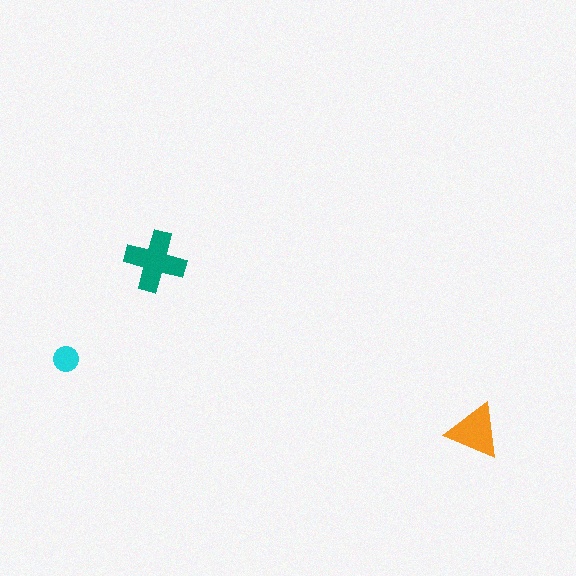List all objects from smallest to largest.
The cyan circle, the orange triangle, the teal cross.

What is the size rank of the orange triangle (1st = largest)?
2nd.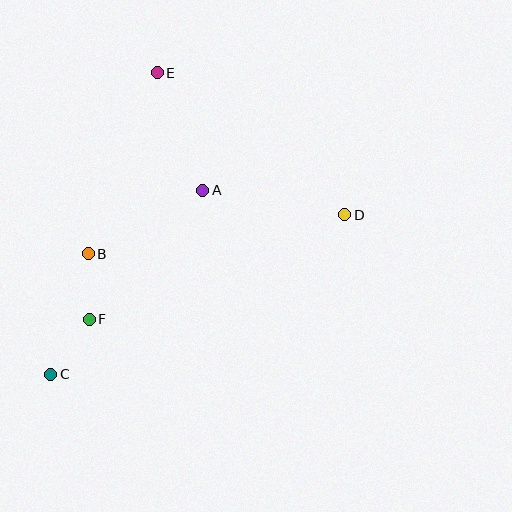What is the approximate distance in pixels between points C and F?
The distance between C and F is approximately 67 pixels.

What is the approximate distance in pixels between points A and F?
The distance between A and F is approximately 172 pixels.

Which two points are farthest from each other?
Points C and D are farthest from each other.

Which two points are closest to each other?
Points B and F are closest to each other.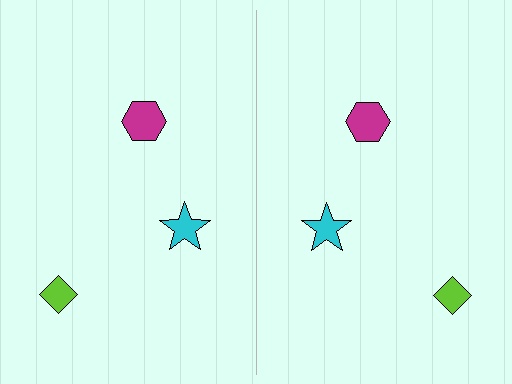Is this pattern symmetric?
Yes, this pattern has bilateral (reflection) symmetry.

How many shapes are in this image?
There are 6 shapes in this image.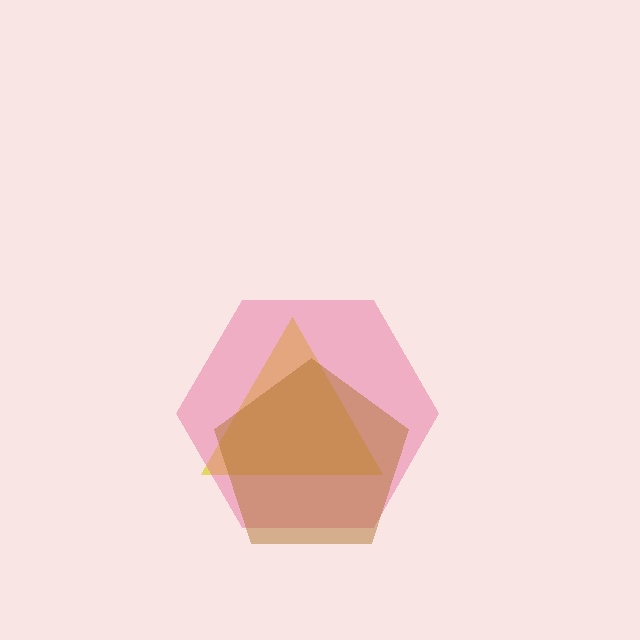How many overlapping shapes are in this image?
There are 3 overlapping shapes in the image.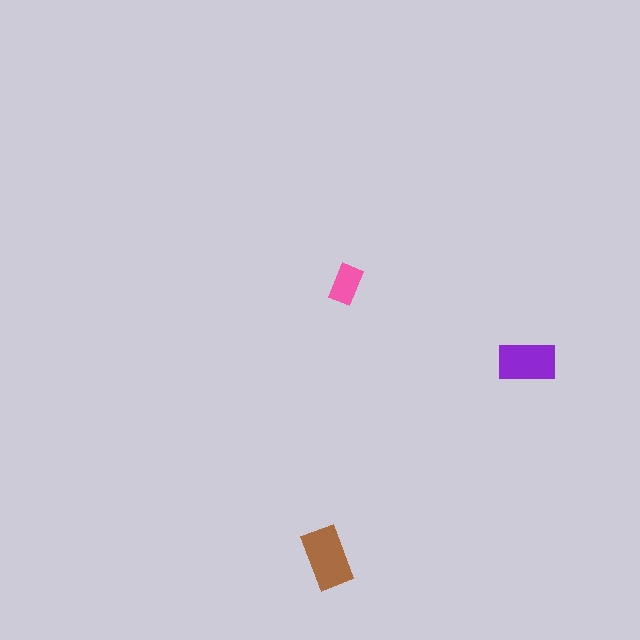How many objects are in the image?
There are 3 objects in the image.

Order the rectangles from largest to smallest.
the brown one, the purple one, the pink one.